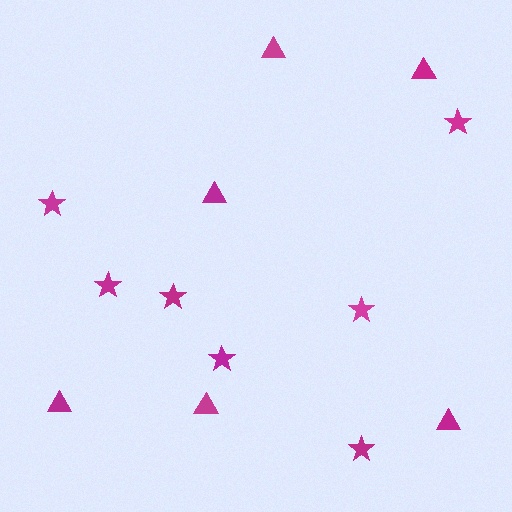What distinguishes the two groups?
There are 2 groups: one group of stars (7) and one group of triangles (6).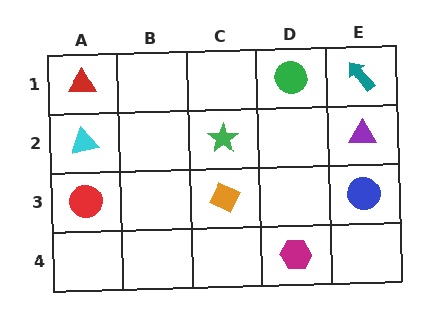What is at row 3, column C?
An orange diamond.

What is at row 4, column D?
A magenta hexagon.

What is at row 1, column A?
A red triangle.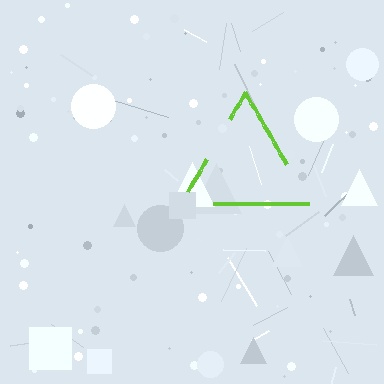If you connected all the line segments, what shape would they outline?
They would outline a triangle.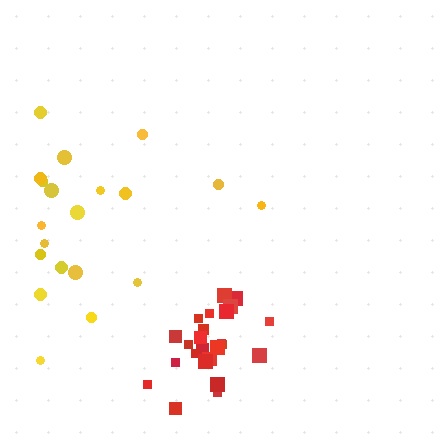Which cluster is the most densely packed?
Red.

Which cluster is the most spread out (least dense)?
Yellow.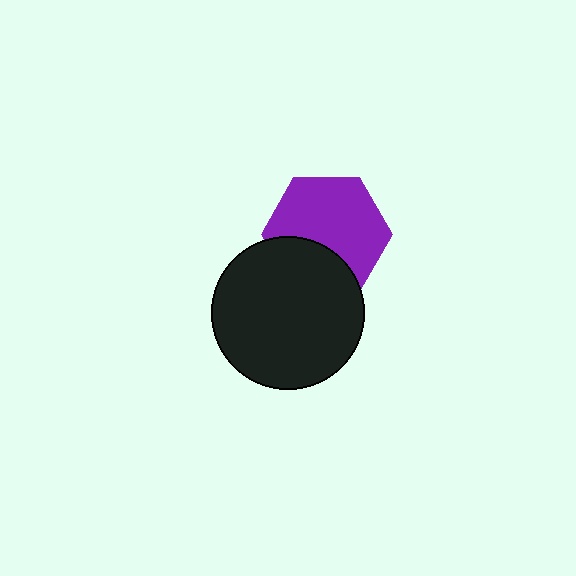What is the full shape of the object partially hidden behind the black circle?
The partially hidden object is a purple hexagon.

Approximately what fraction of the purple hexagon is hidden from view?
Roughly 32% of the purple hexagon is hidden behind the black circle.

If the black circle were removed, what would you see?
You would see the complete purple hexagon.